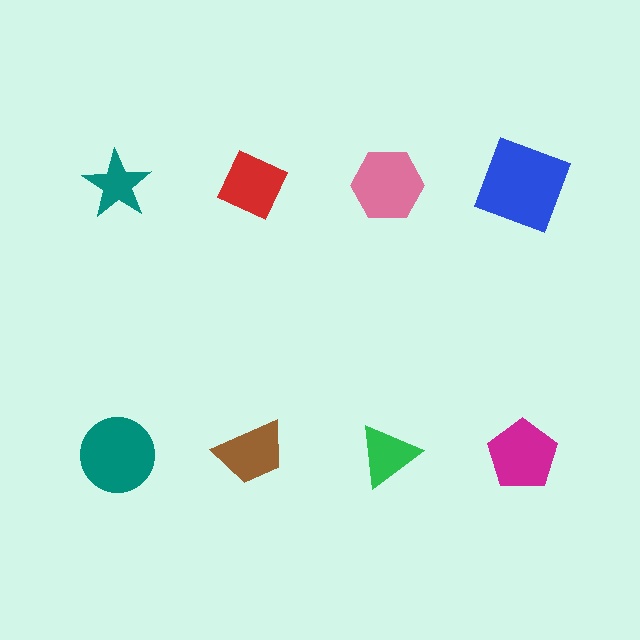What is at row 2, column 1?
A teal circle.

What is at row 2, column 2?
A brown trapezoid.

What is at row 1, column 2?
A red diamond.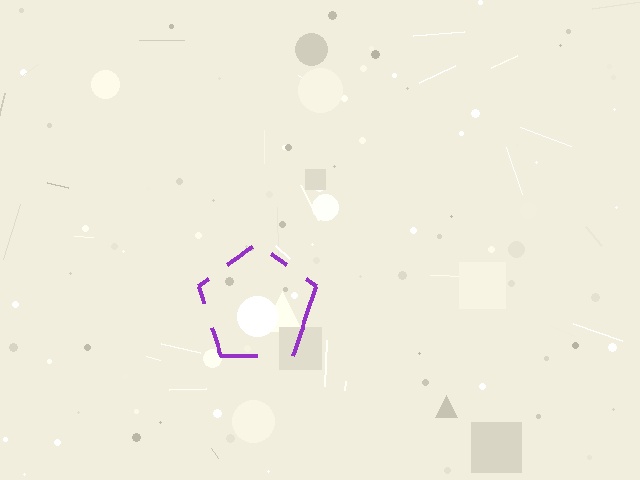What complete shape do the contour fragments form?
The contour fragments form a pentagon.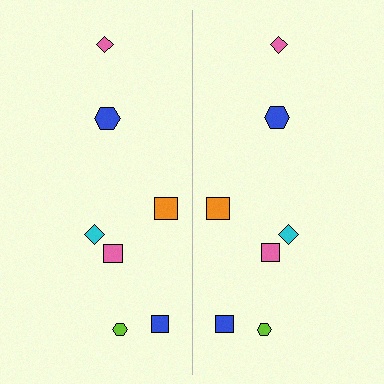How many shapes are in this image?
There are 14 shapes in this image.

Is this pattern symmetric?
Yes, this pattern has bilateral (reflection) symmetry.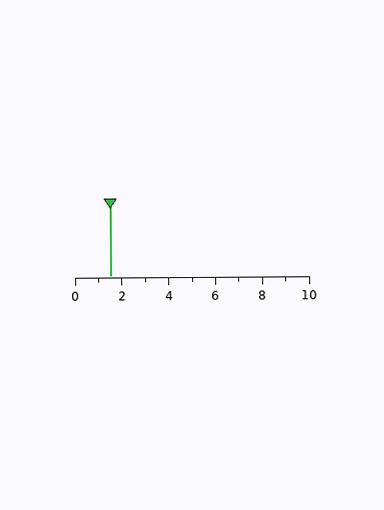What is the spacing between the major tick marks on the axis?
The major ticks are spaced 2 apart.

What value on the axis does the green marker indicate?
The marker indicates approximately 1.5.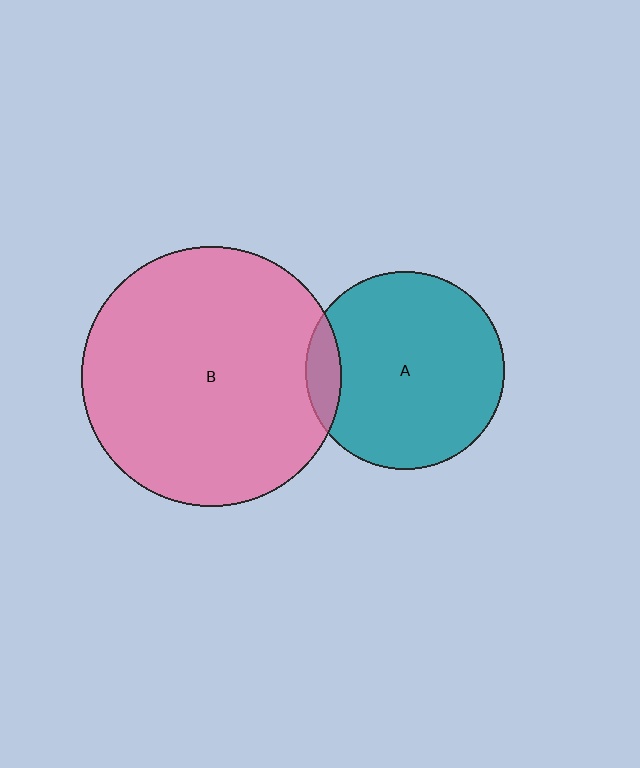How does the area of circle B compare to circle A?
Approximately 1.7 times.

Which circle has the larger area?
Circle B (pink).